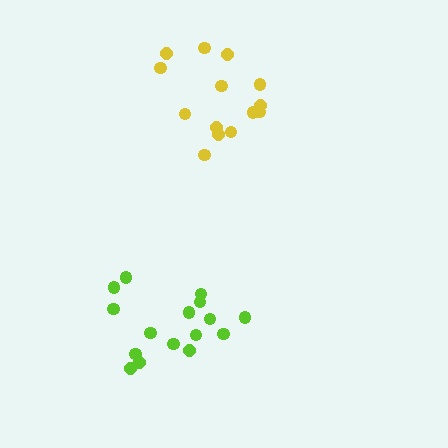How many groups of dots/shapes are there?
There are 2 groups.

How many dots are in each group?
Group 1: 16 dots, Group 2: 14 dots (30 total).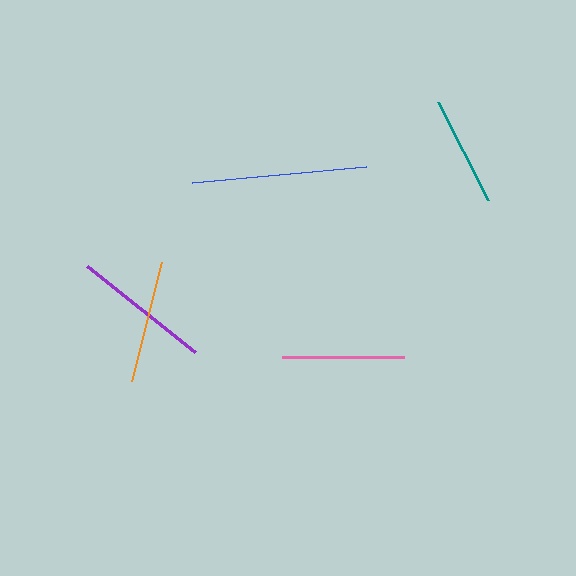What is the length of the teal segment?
The teal segment is approximately 110 pixels long.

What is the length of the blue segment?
The blue segment is approximately 175 pixels long.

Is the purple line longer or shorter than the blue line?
The blue line is longer than the purple line.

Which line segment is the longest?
The blue line is the longest at approximately 175 pixels.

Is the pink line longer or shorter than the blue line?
The blue line is longer than the pink line.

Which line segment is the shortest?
The teal line is the shortest at approximately 110 pixels.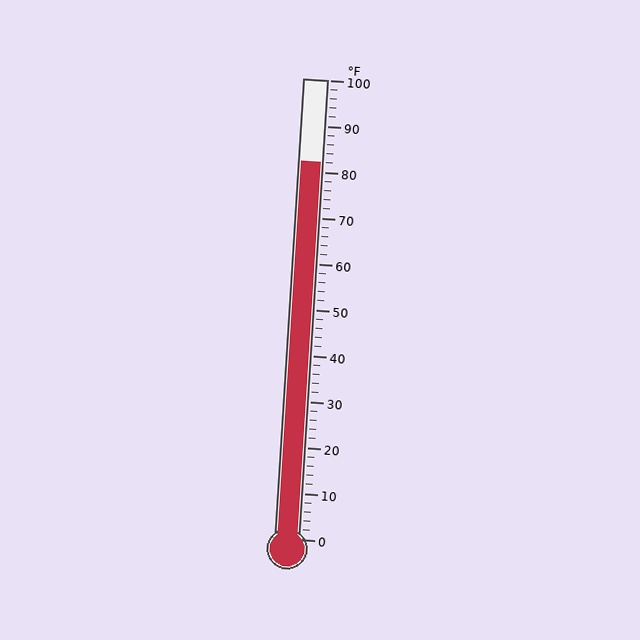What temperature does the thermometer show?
The thermometer shows approximately 82°F.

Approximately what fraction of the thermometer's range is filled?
The thermometer is filled to approximately 80% of its range.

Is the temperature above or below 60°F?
The temperature is above 60°F.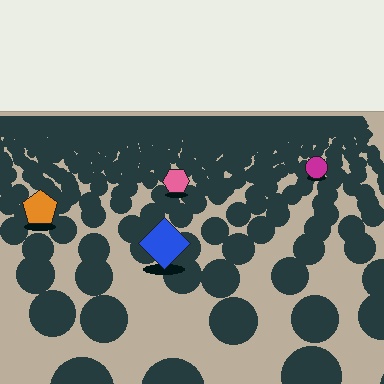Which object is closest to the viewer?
The blue diamond is closest. The texture marks near it are larger and more spread out.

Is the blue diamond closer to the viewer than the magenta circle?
Yes. The blue diamond is closer — you can tell from the texture gradient: the ground texture is coarser near it.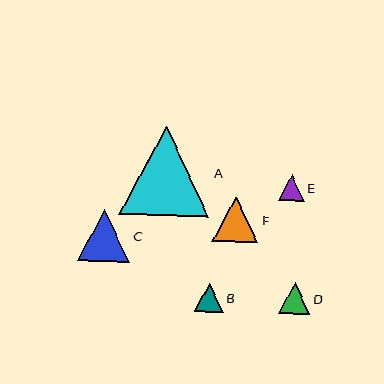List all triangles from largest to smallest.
From largest to smallest: A, C, F, D, B, E.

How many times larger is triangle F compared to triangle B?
Triangle F is approximately 1.6 times the size of triangle B.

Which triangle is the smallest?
Triangle E is the smallest with a size of approximately 26 pixels.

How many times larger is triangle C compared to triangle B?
Triangle C is approximately 1.8 times the size of triangle B.